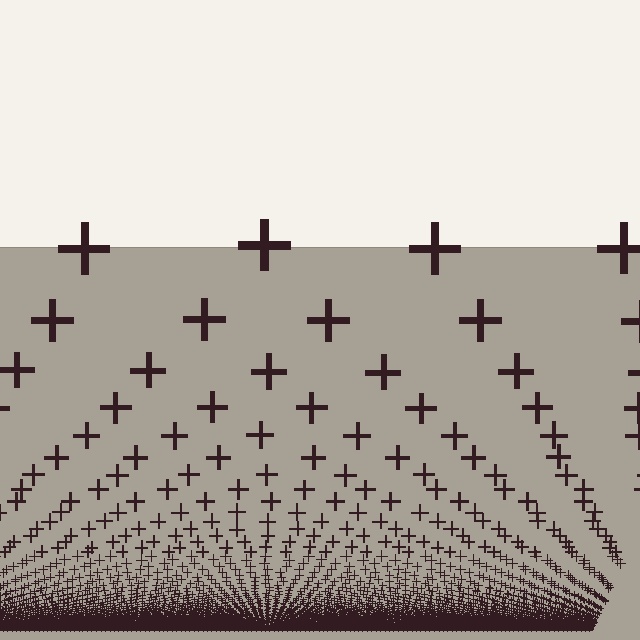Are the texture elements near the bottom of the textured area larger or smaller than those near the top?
Smaller. The gradient is inverted — elements near the bottom are smaller and denser.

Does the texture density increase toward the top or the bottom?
Density increases toward the bottom.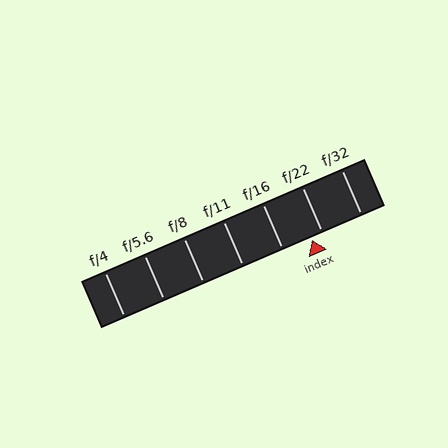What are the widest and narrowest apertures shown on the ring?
The widest aperture shown is f/4 and the narrowest is f/32.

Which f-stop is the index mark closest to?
The index mark is closest to f/22.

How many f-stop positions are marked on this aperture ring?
There are 7 f-stop positions marked.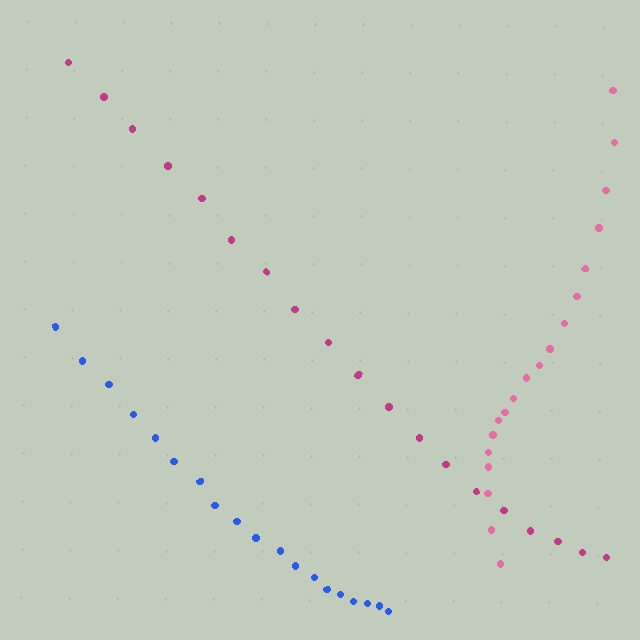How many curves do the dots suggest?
There are 3 distinct paths.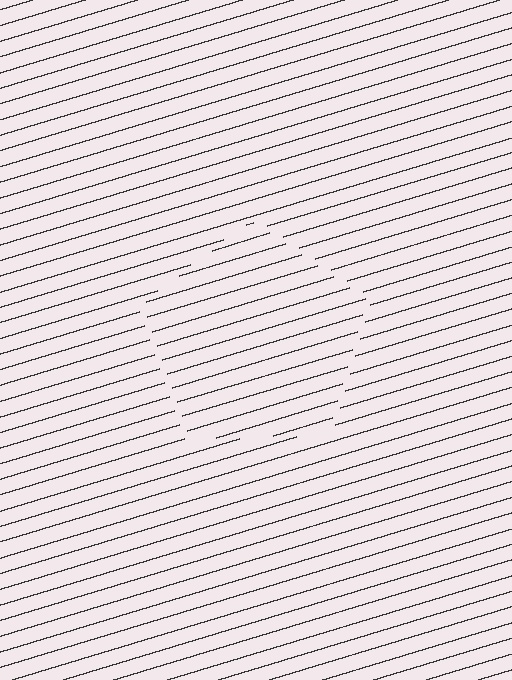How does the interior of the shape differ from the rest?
The interior of the shape contains the same grating, shifted by half a period — the contour is defined by the phase discontinuity where line-ends from the inner and outer gratings abut.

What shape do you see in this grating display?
An illusory pentagon. The interior of the shape contains the same grating, shifted by half a period — the contour is defined by the phase discontinuity where line-ends from the inner and outer gratings abut.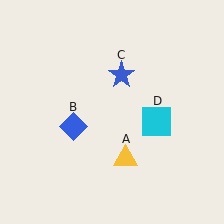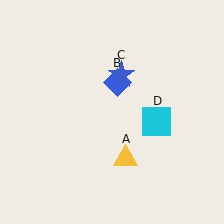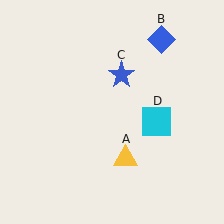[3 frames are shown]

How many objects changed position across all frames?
1 object changed position: blue diamond (object B).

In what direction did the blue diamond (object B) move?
The blue diamond (object B) moved up and to the right.